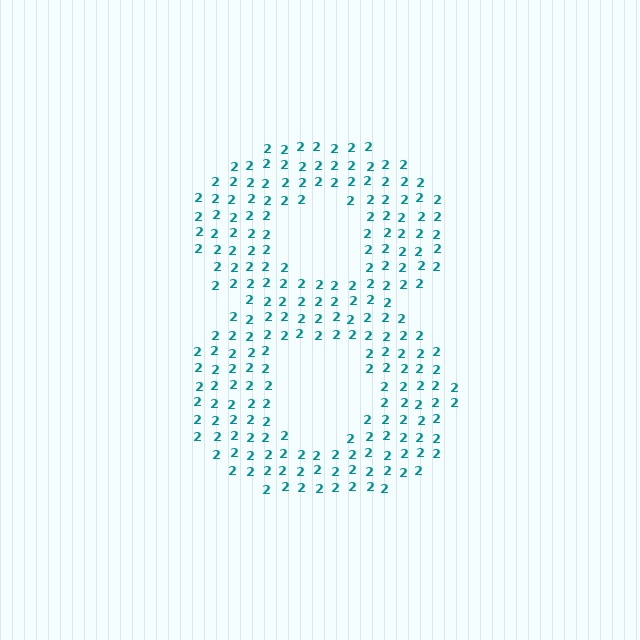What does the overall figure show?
The overall figure shows the digit 8.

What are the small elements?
The small elements are digit 2's.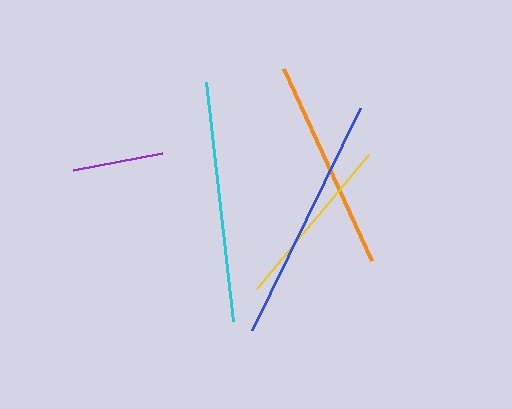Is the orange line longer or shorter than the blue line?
The blue line is longer than the orange line.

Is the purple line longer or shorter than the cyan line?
The cyan line is longer than the purple line.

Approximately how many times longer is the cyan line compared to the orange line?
The cyan line is approximately 1.1 times the length of the orange line.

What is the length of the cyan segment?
The cyan segment is approximately 241 pixels long.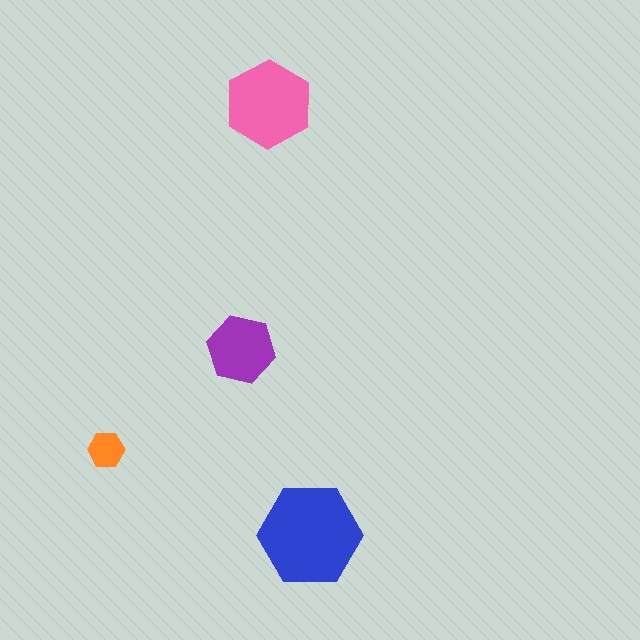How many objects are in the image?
There are 4 objects in the image.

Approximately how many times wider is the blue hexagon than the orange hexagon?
About 3 times wider.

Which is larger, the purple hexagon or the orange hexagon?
The purple one.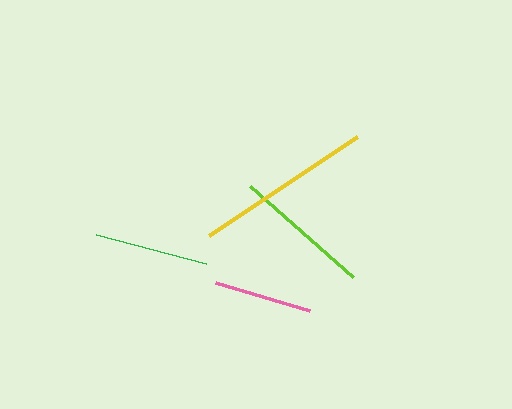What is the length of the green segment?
The green segment is approximately 113 pixels long.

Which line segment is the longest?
The yellow line is the longest at approximately 178 pixels.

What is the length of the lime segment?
The lime segment is approximately 138 pixels long.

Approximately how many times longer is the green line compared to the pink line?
The green line is approximately 1.2 times the length of the pink line.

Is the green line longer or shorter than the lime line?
The lime line is longer than the green line.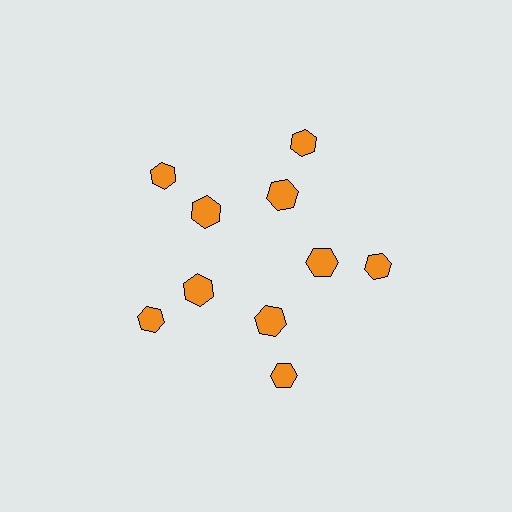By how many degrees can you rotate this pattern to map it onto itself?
The pattern maps onto itself every 72 degrees of rotation.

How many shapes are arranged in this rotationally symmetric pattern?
There are 10 shapes, arranged in 5 groups of 2.